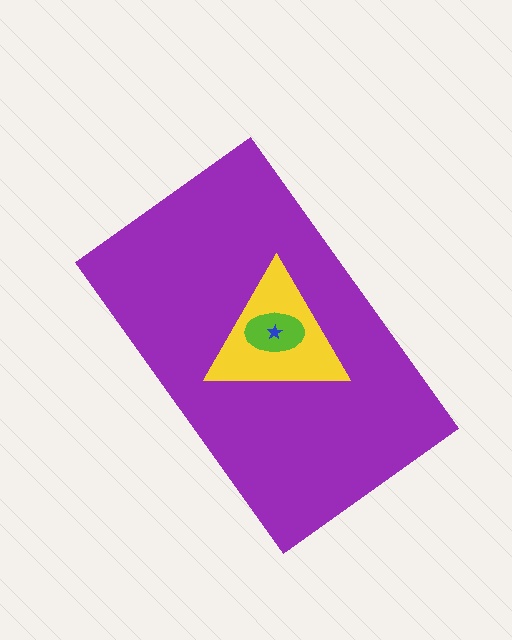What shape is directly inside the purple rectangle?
The yellow triangle.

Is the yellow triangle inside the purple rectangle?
Yes.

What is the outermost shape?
The purple rectangle.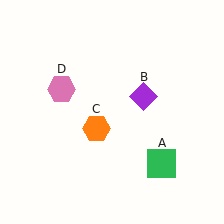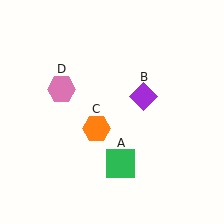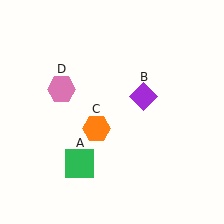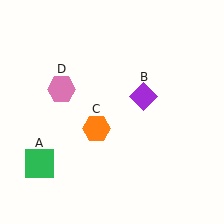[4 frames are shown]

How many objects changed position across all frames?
1 object changed position: green square (object A).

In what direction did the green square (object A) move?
The green square (object A) moved left.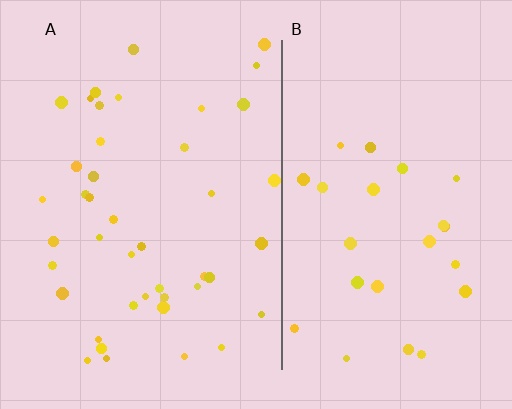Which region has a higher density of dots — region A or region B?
A (the left).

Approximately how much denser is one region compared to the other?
Approximately 1.7× — region A over region B.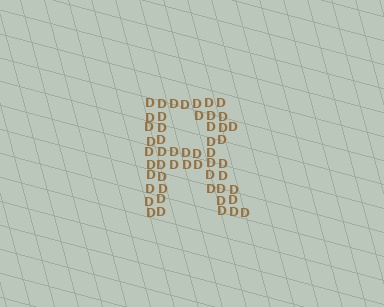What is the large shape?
The large shape is the letter R.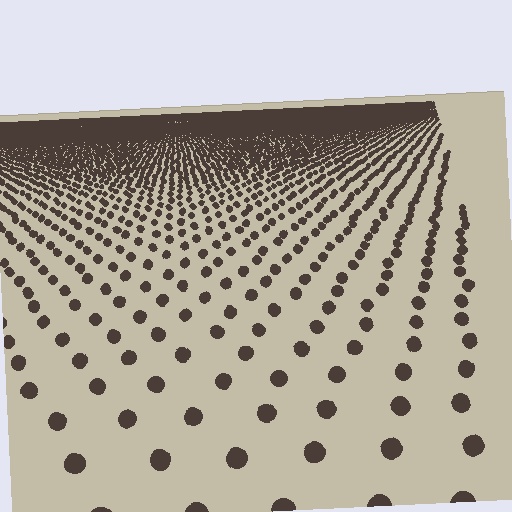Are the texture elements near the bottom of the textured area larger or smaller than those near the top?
Larger. Near the bottom, elements are closer to the viewer and appear at a bigger on-screen size.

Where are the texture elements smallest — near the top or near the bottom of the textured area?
Near the top.